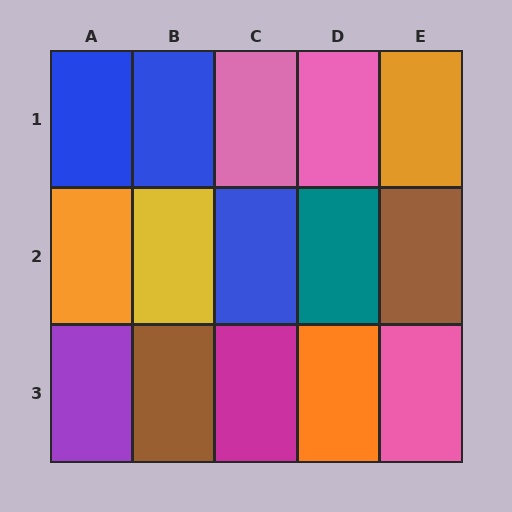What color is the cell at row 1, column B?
Blue.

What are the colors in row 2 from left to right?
Orange, yellow, blue, teal, brown.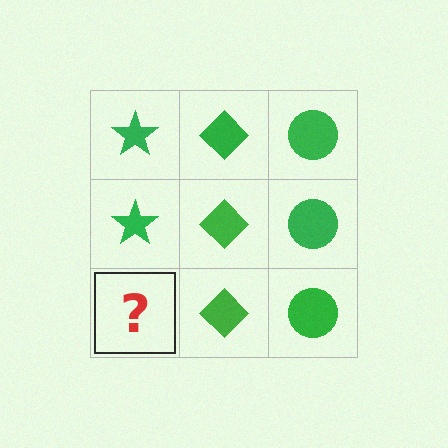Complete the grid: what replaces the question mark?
The question mark should be replaced with a green star.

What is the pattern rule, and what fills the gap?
The rule is that each column has a consistent shape. The gap should be filled with a green star.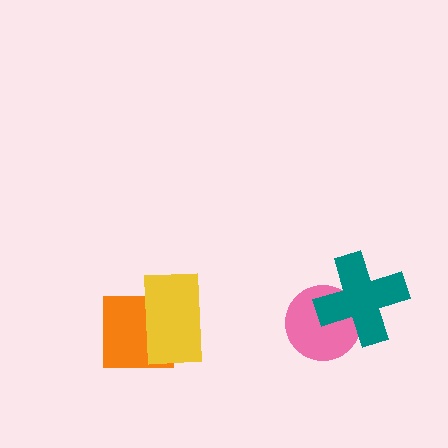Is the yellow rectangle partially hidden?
No, no other shape covers it.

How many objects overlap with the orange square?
1 object overlaps with the orange square.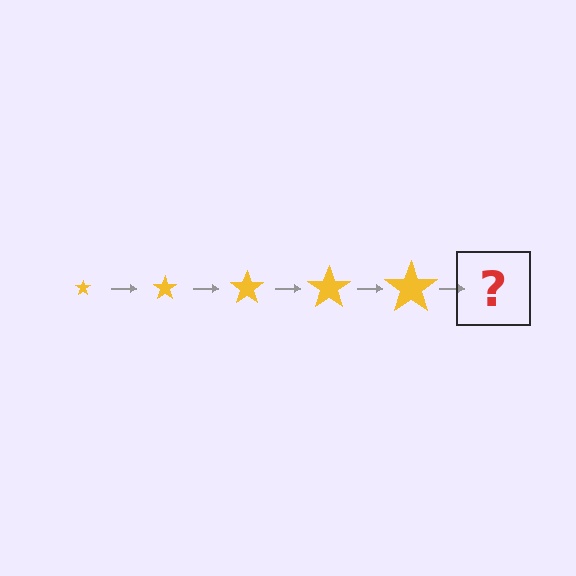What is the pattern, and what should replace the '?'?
The pattern is that the star gets progressively larger each step. The '?' should be a yellow star, larger than the previous one.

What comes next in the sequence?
The next element should be a yellow star, larger than the previous one.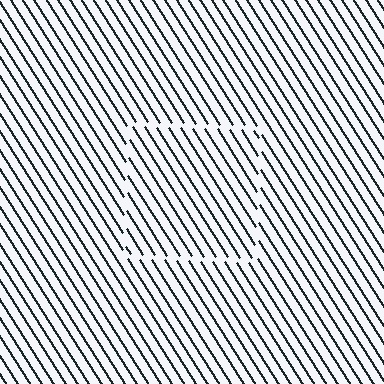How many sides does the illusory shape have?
4 sides — the line-ends trace a square.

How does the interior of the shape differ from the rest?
The interior of the shape contains the same grating, shifted by half a period — the contour is defined by the phase discontinuity where line-ends from the inner and outer gratings abut.